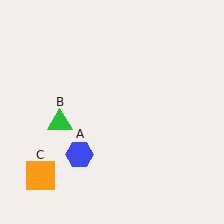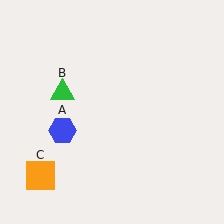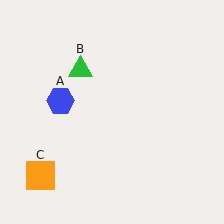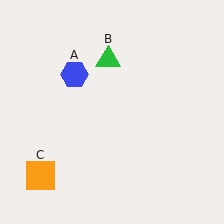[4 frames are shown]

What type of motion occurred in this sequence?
The blue hexagon (object A), green triangle (object B) rotated clockwise around the center of the scene.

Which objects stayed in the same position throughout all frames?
Orange square (object C) remained stationary.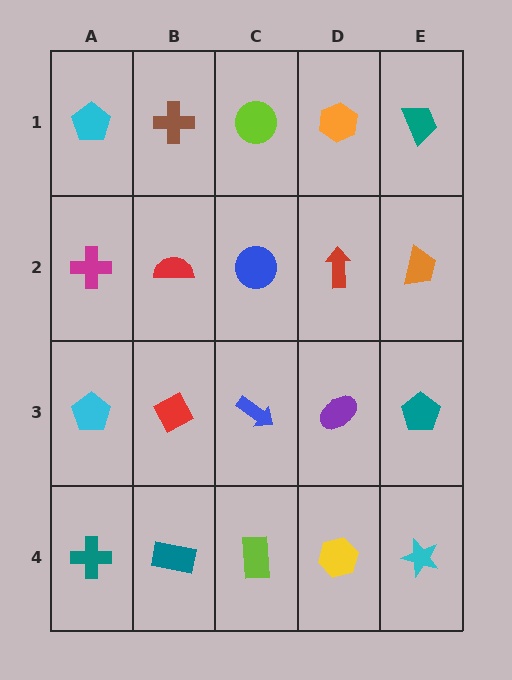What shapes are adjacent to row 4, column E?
A teal pentagon (row 3, column E), a yellow hexagon (row 4, column D).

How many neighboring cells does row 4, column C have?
3.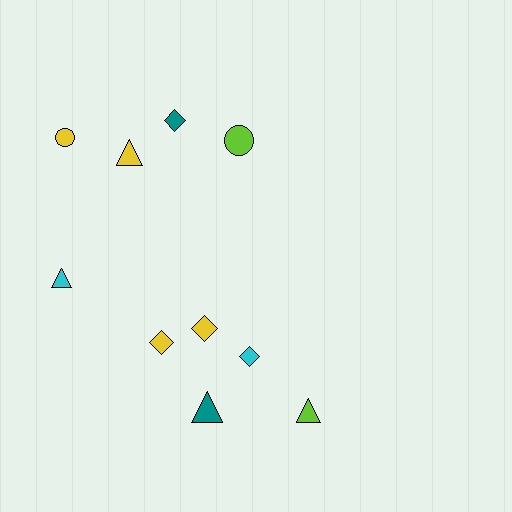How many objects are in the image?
There are 10 objects.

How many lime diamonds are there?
There are no lime diamonds.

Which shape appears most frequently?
Diamond, with 4 objects.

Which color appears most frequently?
Yellow, with 4 objects.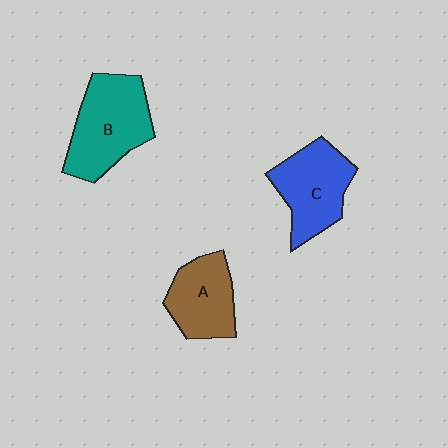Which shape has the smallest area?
Shape A (brown).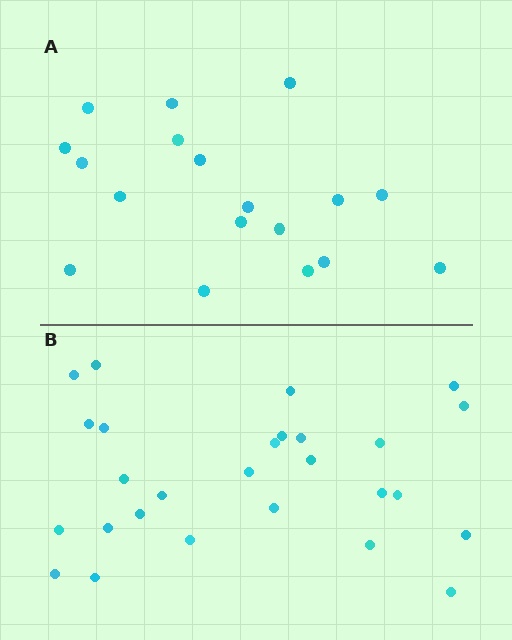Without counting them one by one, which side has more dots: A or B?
Region B (the bottom region) has more dots.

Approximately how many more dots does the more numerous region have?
Region B has roughly 8 or so more dots than region A.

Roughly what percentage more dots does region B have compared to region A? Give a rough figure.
About 50% more.